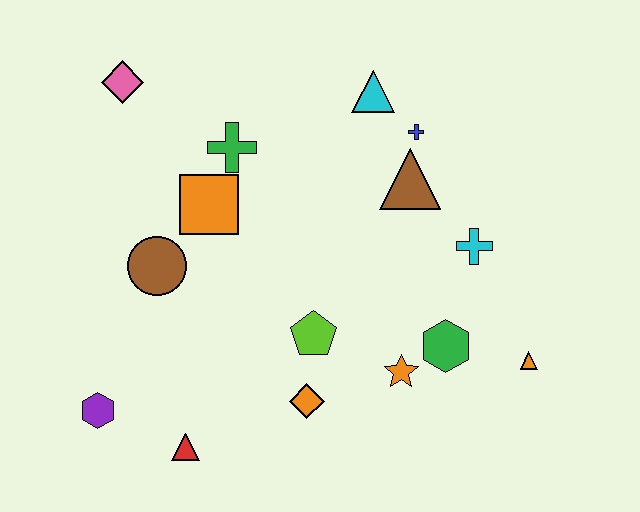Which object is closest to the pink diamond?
The green cross is closest to the pink diamond.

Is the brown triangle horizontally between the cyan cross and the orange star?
Yes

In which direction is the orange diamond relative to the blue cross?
The orange diamond is below the blue cross.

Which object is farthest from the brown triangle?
The purple hexagon is farthest from the brown triangle.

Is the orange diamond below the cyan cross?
Yes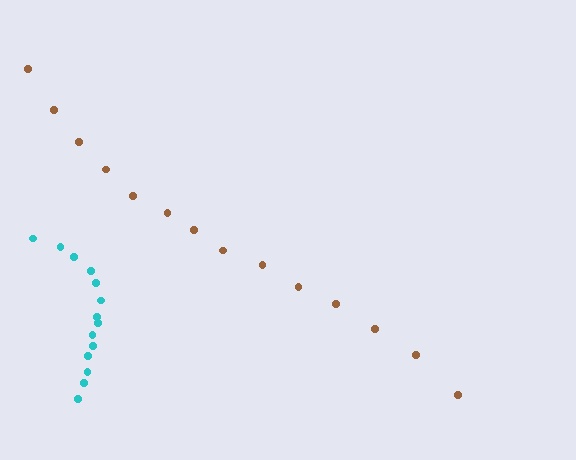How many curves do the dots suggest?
There are 2 distinct paths.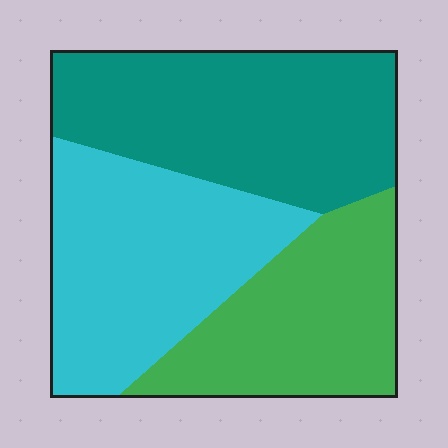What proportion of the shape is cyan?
Cyan covers around 35% of the shape.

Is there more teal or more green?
Teal.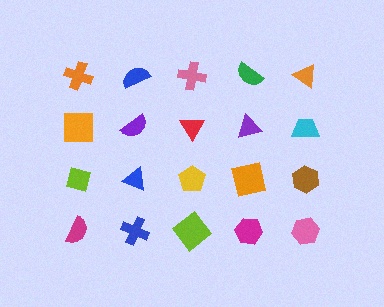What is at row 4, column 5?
A pink hexagon.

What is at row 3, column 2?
A blue triangle.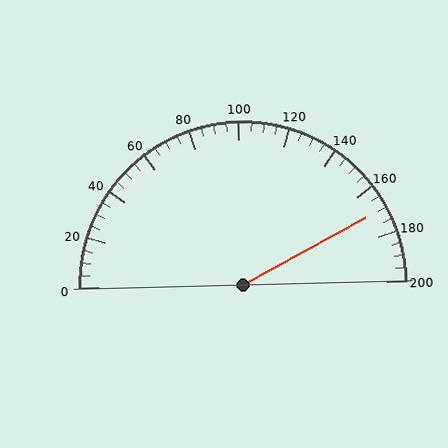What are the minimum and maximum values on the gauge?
The gauge ranges from 0 to 200.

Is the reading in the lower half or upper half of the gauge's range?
The reading is in the upper half of the range (0 to 200).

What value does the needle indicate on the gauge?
The needle indicates approximately 170.